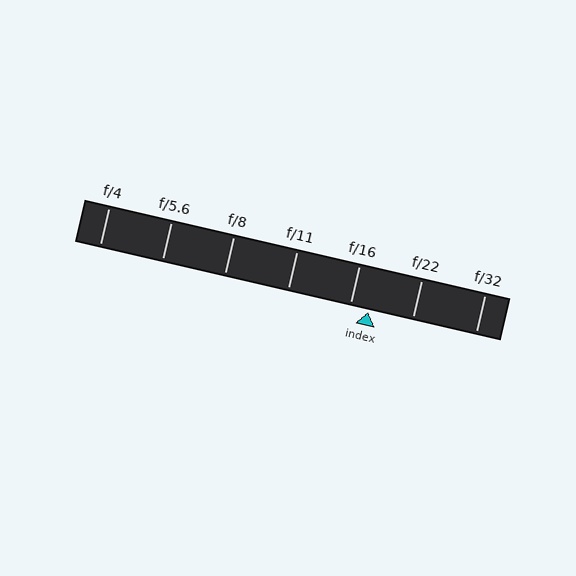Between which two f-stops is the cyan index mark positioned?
The index mark is between f/16 and f/22.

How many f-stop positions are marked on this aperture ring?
There are 7 f-stop positions marked.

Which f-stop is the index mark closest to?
The index mark is closest to f/16.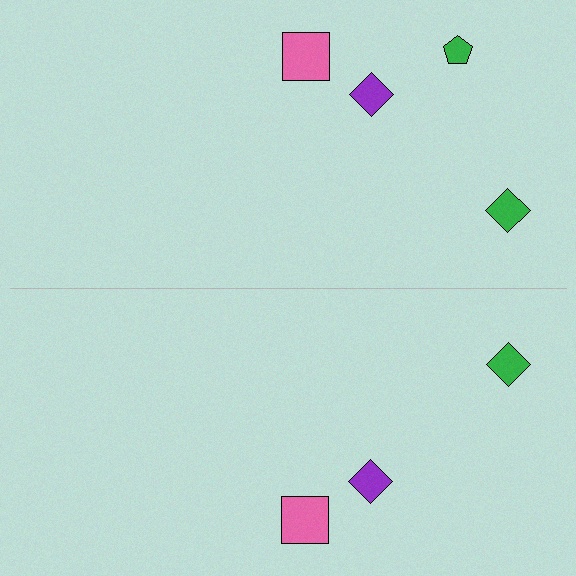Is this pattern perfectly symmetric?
No, the pattern is not perfectly symmetric. A green pentagon is missing from the bottom side.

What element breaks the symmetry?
A green pentagon is missing from the bottom side.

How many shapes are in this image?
There are 7 shapes in this image.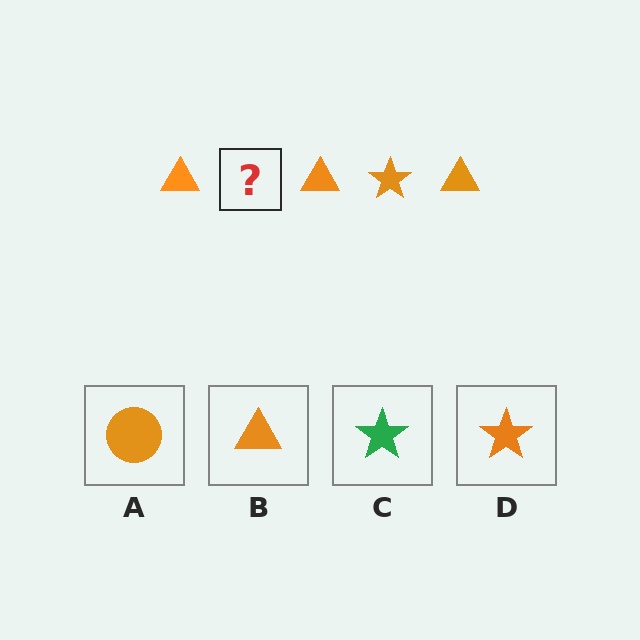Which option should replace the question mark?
Option D.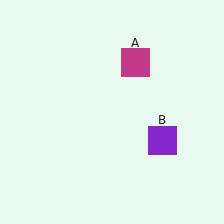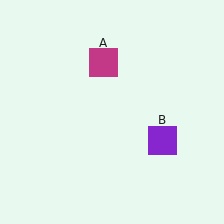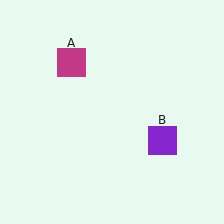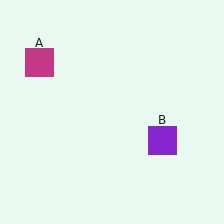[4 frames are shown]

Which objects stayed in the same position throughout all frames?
Purple square (object B) remained stationary.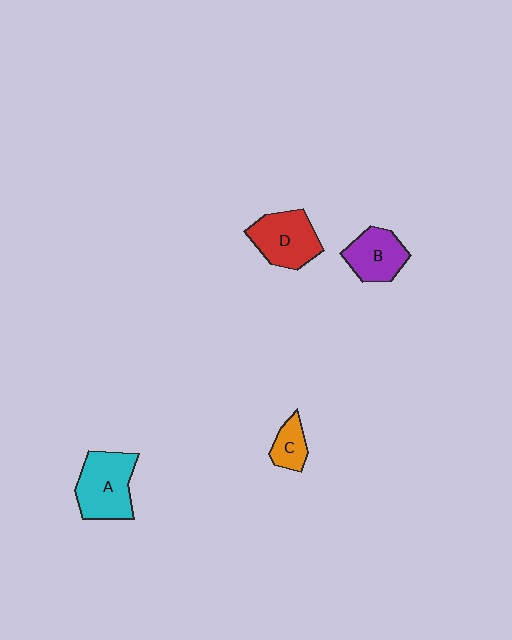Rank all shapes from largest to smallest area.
From largest to smallest: A (cyan), D (red), B (purple), C (orange).